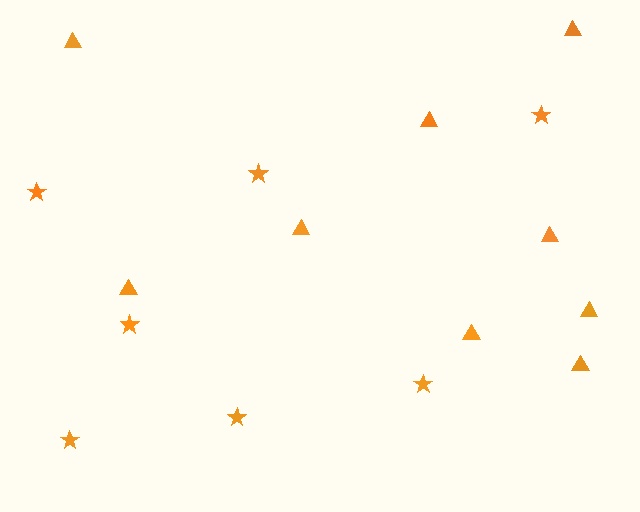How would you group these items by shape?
There are 2 groups: one group of triangles (9) and one group of stars (7).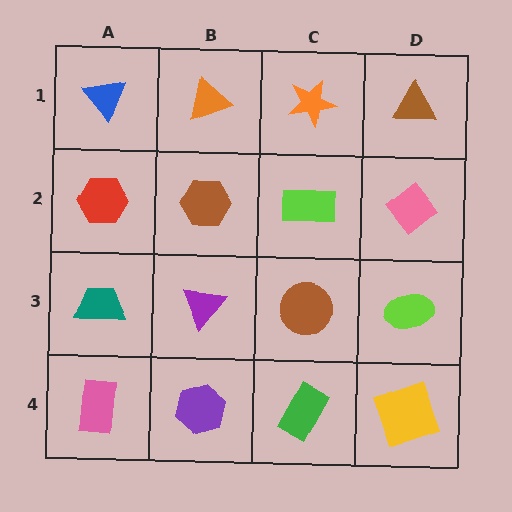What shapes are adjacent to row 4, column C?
A brown circle (row 3, column C), a purple hexagon (row 4, column B), a yellow square (row 4, column D).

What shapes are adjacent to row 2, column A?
A blue triangle (row 1, column A), a teal trapezoid (row 3, column A), a brown hexagon (row 2, column B).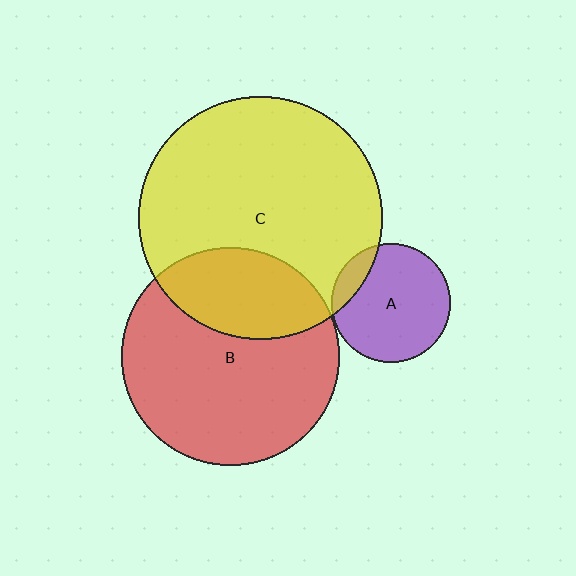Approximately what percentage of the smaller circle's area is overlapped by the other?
Approximately 15%.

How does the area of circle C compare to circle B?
Approximately 1.3 times.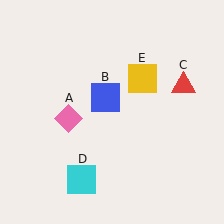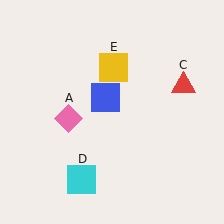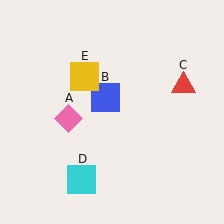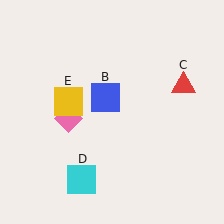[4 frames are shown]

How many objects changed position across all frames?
1 object changed position: yellow square (object E).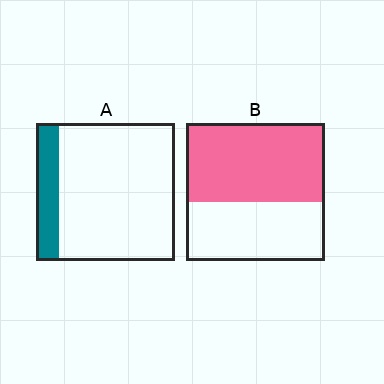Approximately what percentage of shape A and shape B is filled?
A is approximately 15% and B is approximately 55%.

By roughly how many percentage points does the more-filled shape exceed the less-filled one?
By roughly 40 percentage points (B over A).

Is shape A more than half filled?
No.